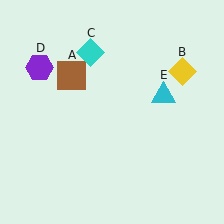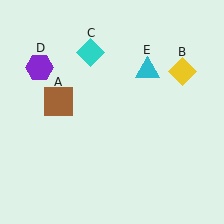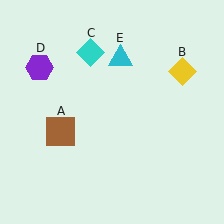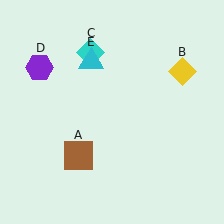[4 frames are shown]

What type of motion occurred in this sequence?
The brown square (object A), cyan triangle (object E) rotated counterclockwise around the center of the scene.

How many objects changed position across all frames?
2 objects changed position: brown square (object A), cyan triangle (object E).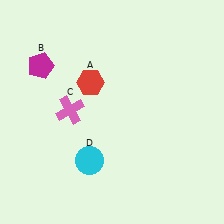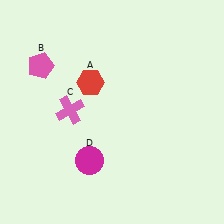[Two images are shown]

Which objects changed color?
B changed from magenta to pink. D changed from cyan to magenta.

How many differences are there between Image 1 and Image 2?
There are 2 differences between the two images.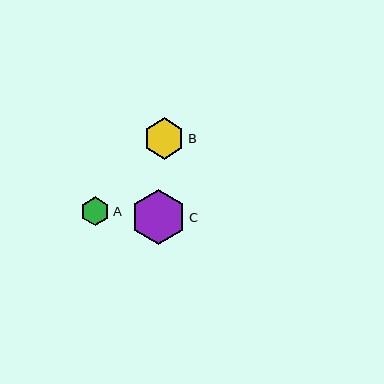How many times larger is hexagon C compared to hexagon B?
Hexagon C is approximately 1.3 times the size of hexagon B.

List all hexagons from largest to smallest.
From largest to smallest: C, B, A.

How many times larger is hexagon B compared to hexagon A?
Hexagon B is approximately 1.4 times the size of hexagon A.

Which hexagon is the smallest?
Hexagon A is the smallest with a size of approximately 29 pixels.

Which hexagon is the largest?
Hexagon C is the largest with a size of approximately 55 pixels.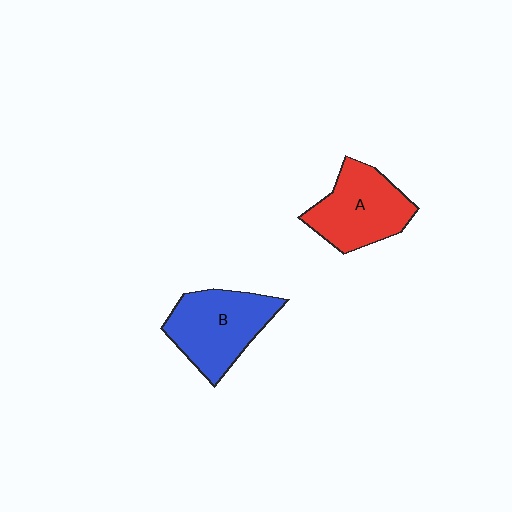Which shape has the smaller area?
Shape A (red).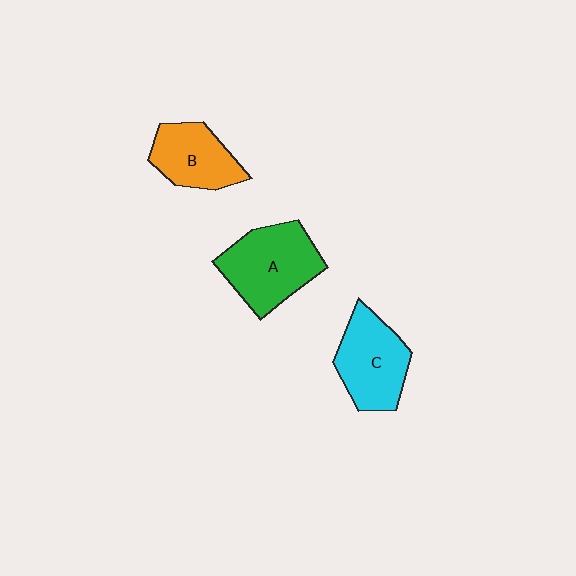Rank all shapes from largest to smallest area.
From largest to smallest: A (green), C (cyan), B (orange).